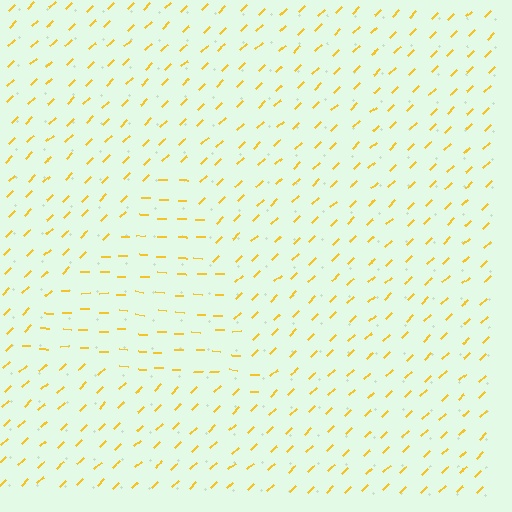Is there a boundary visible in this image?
Yes, there is a texture boundary formed by a change in line orientation.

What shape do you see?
I see a triangle.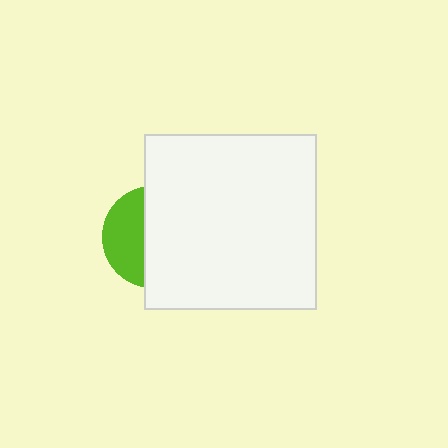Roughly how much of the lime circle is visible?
A small part of it is visible (roughly 39%).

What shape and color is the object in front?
The object in front is a white rectangle.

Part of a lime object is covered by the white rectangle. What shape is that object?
It is a circle.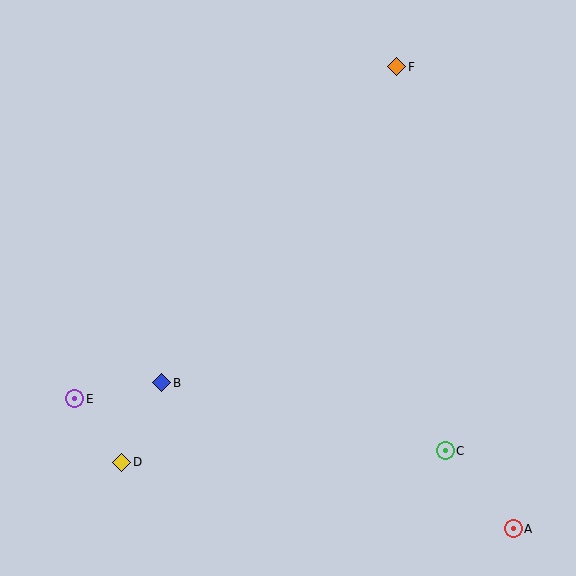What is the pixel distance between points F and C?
The distance between F and C is 387 pixels.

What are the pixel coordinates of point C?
Point C is at (445, 451).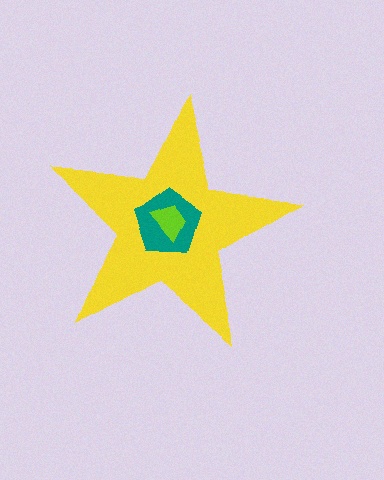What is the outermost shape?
The yellow star.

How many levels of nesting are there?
3.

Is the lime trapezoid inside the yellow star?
Yes.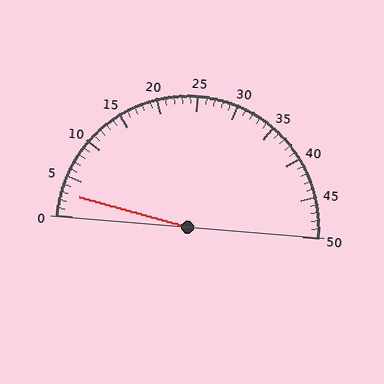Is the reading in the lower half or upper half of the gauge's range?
The reading is in the lower half of the range (0 to 50).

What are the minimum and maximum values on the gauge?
The gauge ranges from 0 to 50.